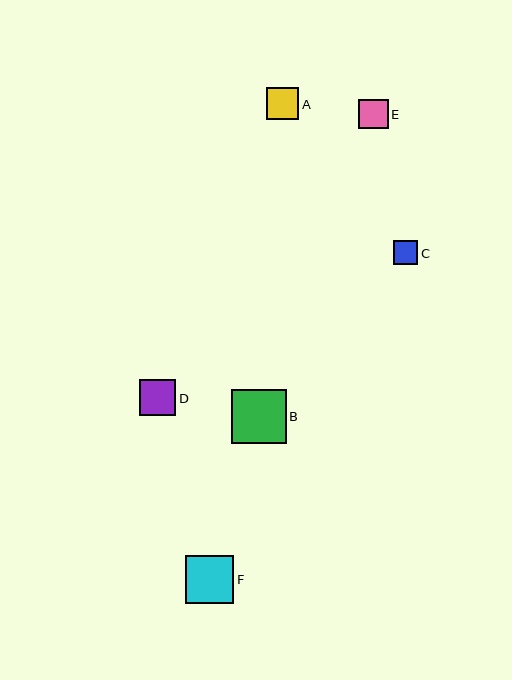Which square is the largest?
Square B is the largest with a size of approximately 54 pixels.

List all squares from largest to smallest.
From largest to smallest: B, F, D, A, E, C.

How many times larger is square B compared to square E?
Square B is approximately 1.8 times the size of square E.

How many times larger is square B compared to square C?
Square B is approximately 2.3 times the size of square C.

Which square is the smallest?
Square C is the smallest with a size of approximately 24 pixels.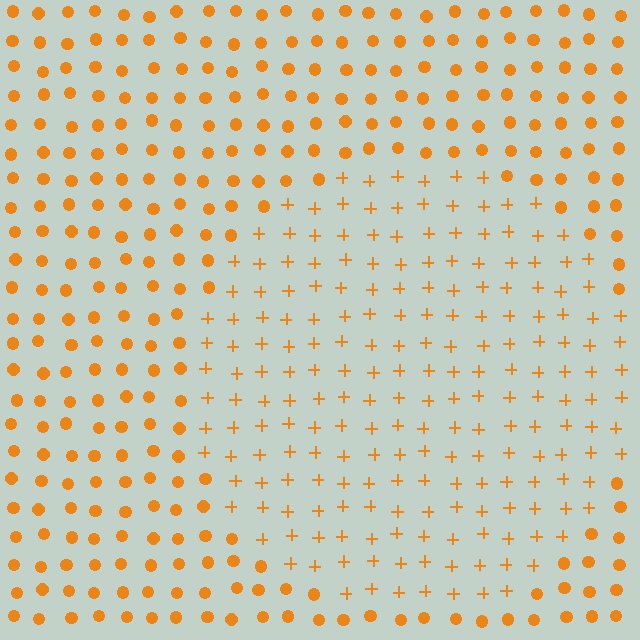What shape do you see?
I see a circle.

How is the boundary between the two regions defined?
The boundary is defined by a change in element shape: plus signs inside vs. circles outside. All elements share the same color and spacing.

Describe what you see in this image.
The image is filled with small orange elements arranged in a uniform grid. A circle-shaped region contains plus signs, while the surrounding area contains circles. The boundary is defined purely by the change in element shape.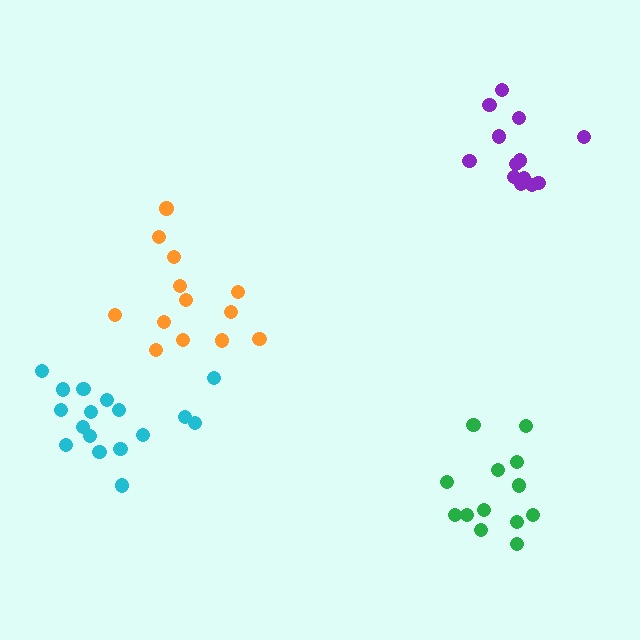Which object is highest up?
The purple cluster is topmost.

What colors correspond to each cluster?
The clusters are colored: cyan, orange, green, purple.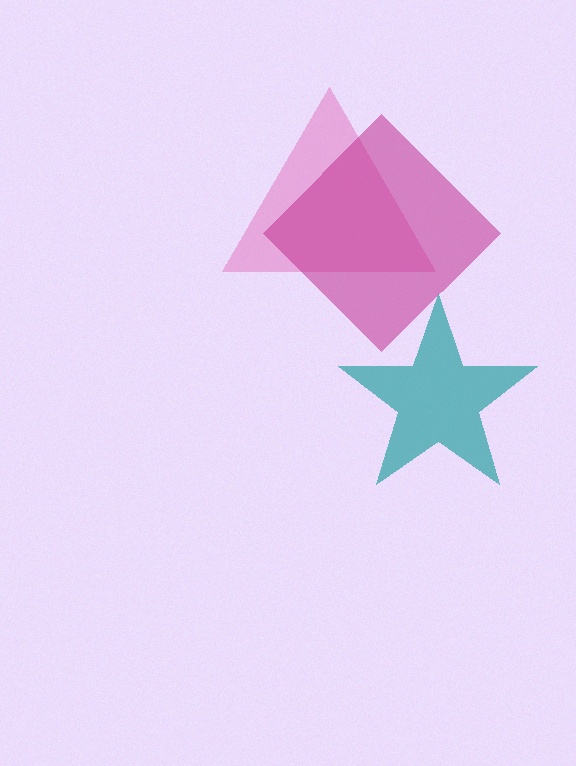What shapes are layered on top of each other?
The layered shapes are: a pink triangle, a magenta diamond, a teal star.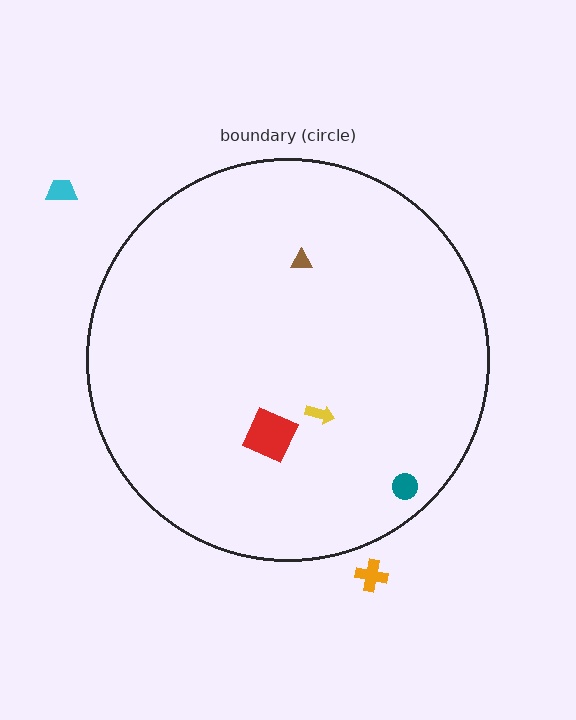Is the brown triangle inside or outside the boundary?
Inside.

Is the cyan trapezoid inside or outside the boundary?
Outside.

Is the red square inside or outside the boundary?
Inside.